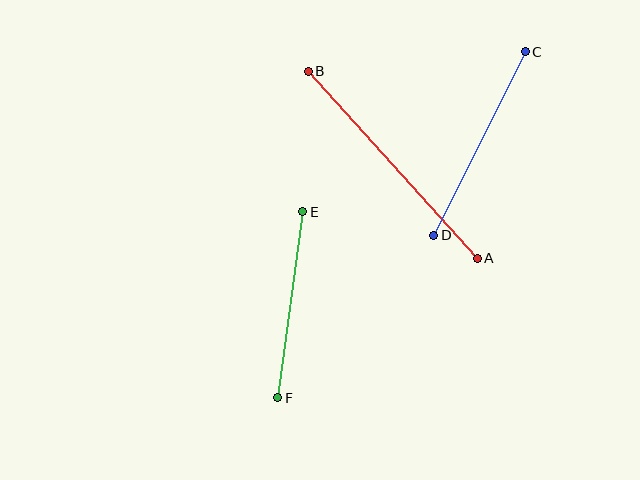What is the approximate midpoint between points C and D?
The midpoint is at approximately (479, 144) pixels.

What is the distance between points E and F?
The distance is approximately 188 pixels.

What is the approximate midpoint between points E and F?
The midpoint is at approximately (290, 305) pixels.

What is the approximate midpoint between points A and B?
The midpoint is at approximately (393, 165) pixels.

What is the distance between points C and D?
The distance is approximately 205 pixels.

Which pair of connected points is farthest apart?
Points A and B are farthest apart.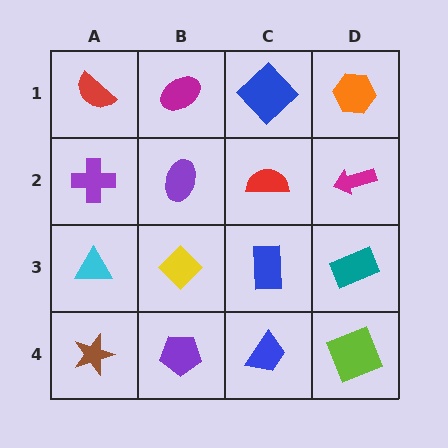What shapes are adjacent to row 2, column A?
A red semicircle (row 1, column A), a cyan triangle (row 3, column A), a purple ellipse (row 2, column B).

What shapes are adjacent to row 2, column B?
A magenta ellipse (row 1, column B), a yellow diamond (row 3, column B), a purple cross (row 2, column A), a red semicircle (row 2, column C).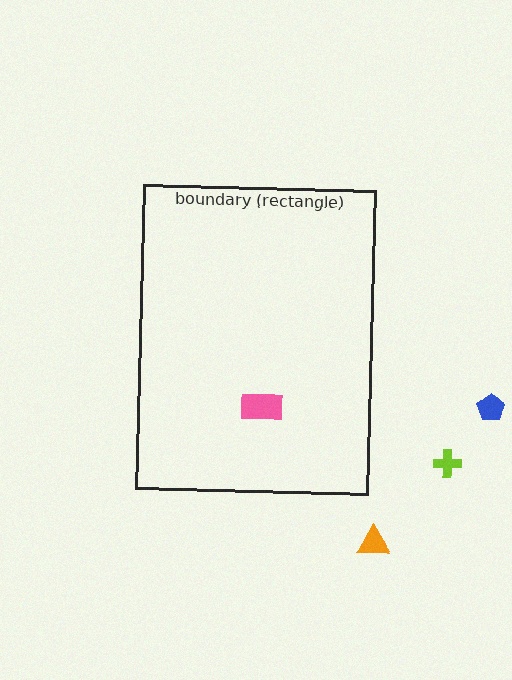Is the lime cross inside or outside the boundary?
Outside.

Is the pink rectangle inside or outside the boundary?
Inside.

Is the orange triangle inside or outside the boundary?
Outside.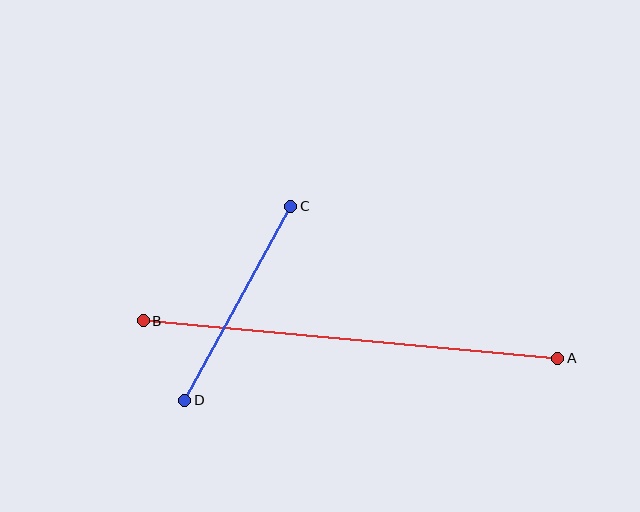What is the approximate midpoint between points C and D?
The midpoint is at approximately (238, 303) pixels.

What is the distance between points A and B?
The distance is approximately 416 pixels.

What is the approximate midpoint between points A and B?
The midpoint is at approximately (350, 340) pixels.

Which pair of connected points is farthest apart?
Points A and B are farthest apart.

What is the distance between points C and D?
The distance is approximately 221 pixels.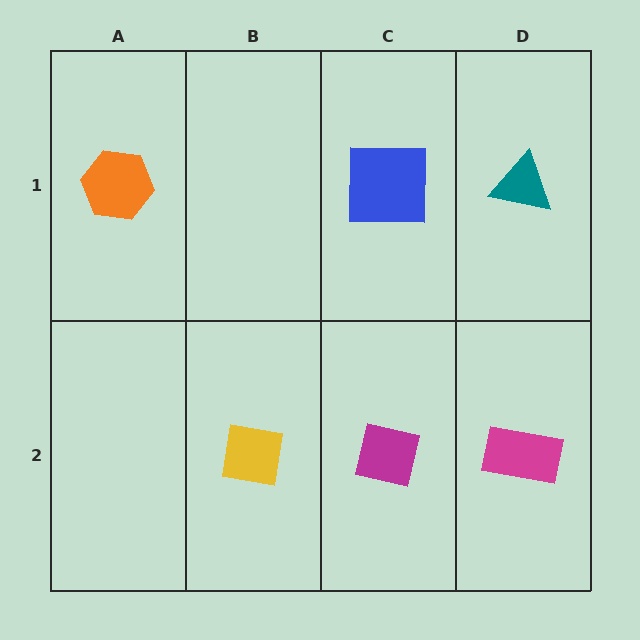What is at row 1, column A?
An orange hexagon.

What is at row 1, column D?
A teal triangle.